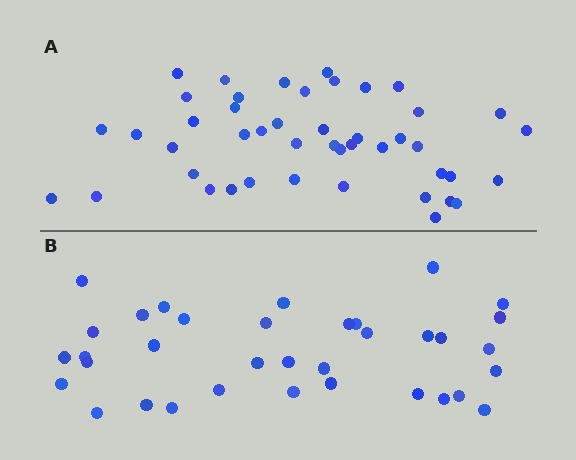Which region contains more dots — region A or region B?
Region A (the top region) has more dots.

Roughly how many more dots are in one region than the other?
Region A has roughly 10 or so more dots than region B.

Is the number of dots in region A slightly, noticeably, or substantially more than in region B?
Region A has noticeably more, but not dramatically so. The ratio is roughly 1.3 to 1.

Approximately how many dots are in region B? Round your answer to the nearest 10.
About 40 dots. (The exact count is 35, which rounds to 40.)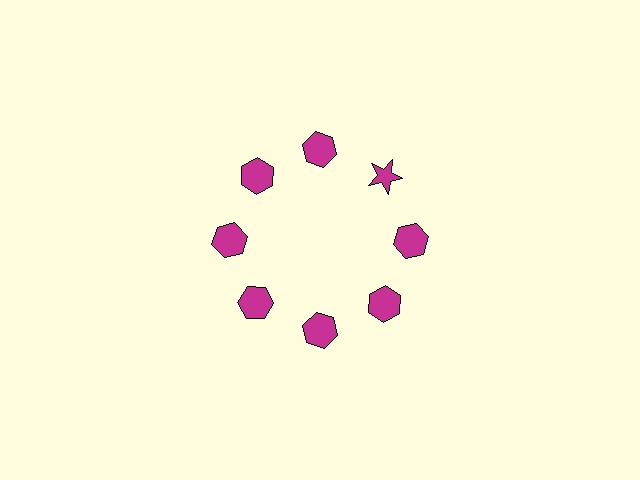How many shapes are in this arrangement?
There are 8 shapes arranged in a ring pattern.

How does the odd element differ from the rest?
It has a different shape: star instead of hexagon.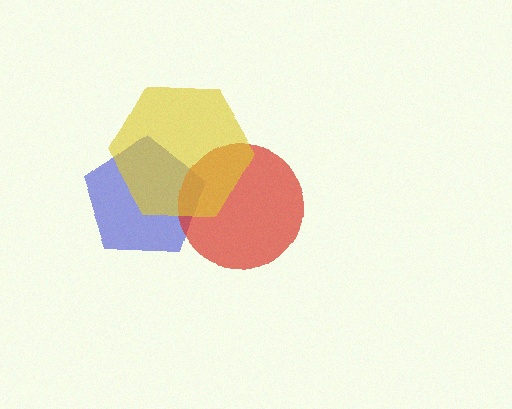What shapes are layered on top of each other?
The layered shapes are: a blue pentagon, a red circle, a yellow hexagon.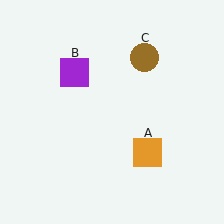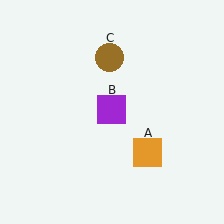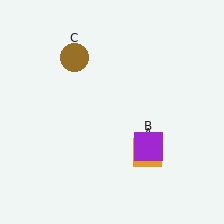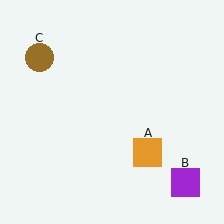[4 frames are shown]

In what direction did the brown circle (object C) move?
The brown circle (object C) moved left.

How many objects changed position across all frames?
2 objects changed position: purple square (object B), brown circle (object C).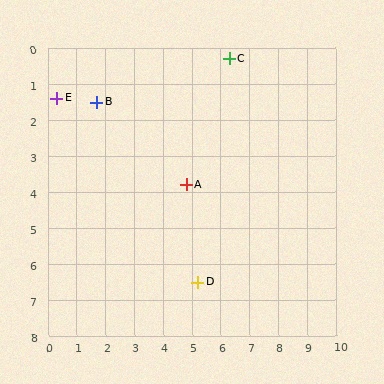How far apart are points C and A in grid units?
Points C and A are about 3.8 grid units apart.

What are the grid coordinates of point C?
Point C is at approximately (6.3, 0.3).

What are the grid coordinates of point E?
Point E is at approximately (0.3, 1.4).